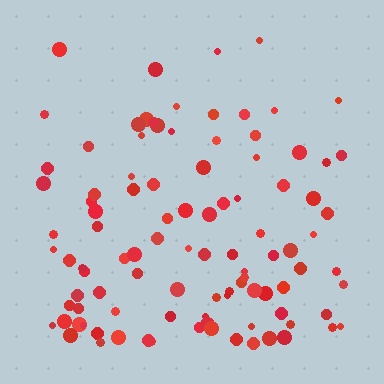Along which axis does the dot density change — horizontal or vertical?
Vertical.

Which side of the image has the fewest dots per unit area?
The top.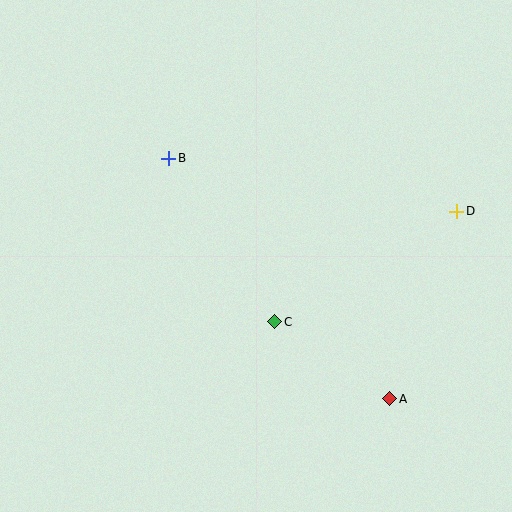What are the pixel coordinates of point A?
Point A is at (390, 399).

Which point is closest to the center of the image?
Point C at (275, 322) is closest to the center.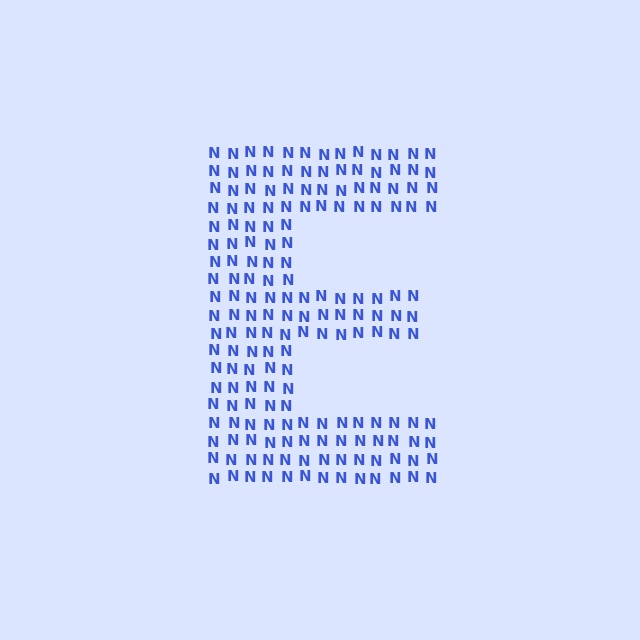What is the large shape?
The large shape is the letter E.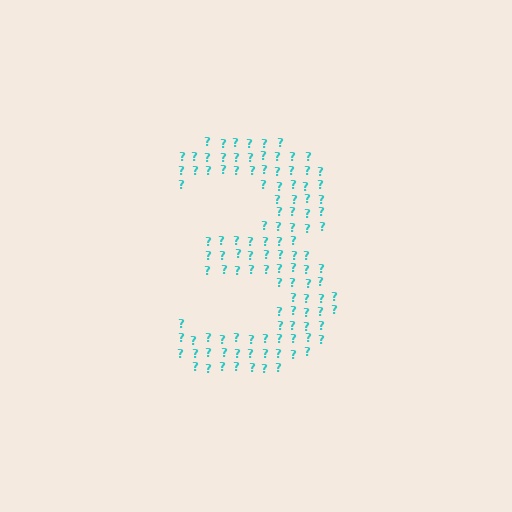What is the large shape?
The large shape is the digit 3.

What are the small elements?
The small elements are question marks.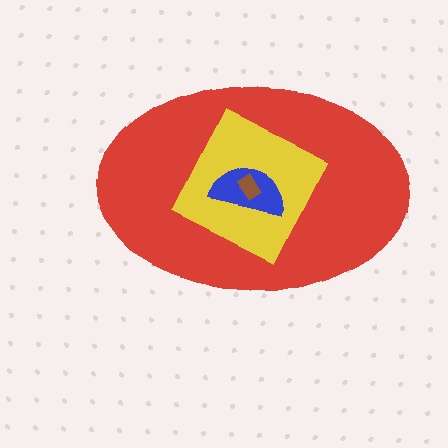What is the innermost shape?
The brown rectangle.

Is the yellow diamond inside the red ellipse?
Yes.